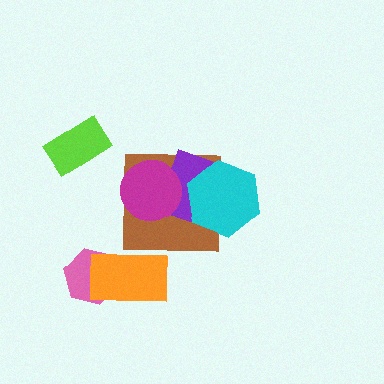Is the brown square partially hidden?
Yes, it is partially covered by another shape.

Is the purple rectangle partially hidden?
Yes, it is partially covered by another shape.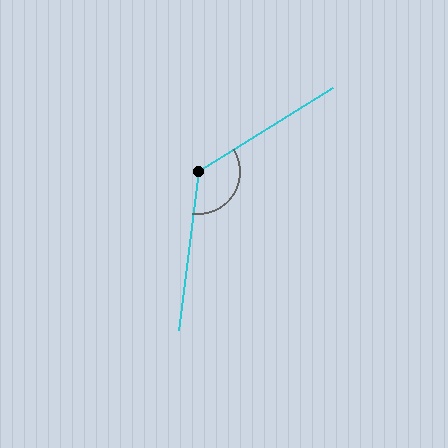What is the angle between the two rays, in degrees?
Approximately 129 degrees.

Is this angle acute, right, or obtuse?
It is obtuse.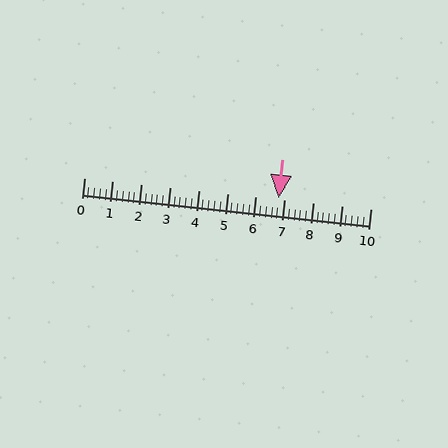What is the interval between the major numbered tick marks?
The major tick marks are spaced 1 units apart.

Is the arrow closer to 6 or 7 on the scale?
The arrow is closer to 7.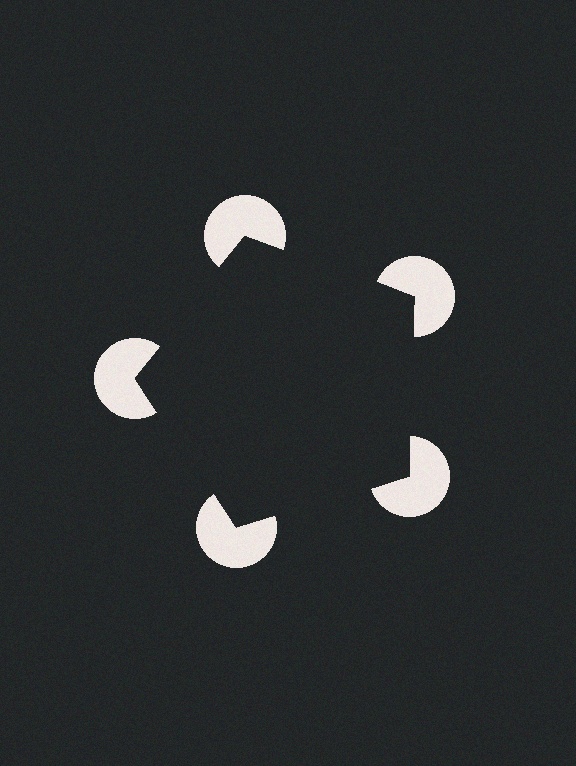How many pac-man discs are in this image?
There are 5 — one at each vertex of the illusory pentagon.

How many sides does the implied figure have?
5 sides.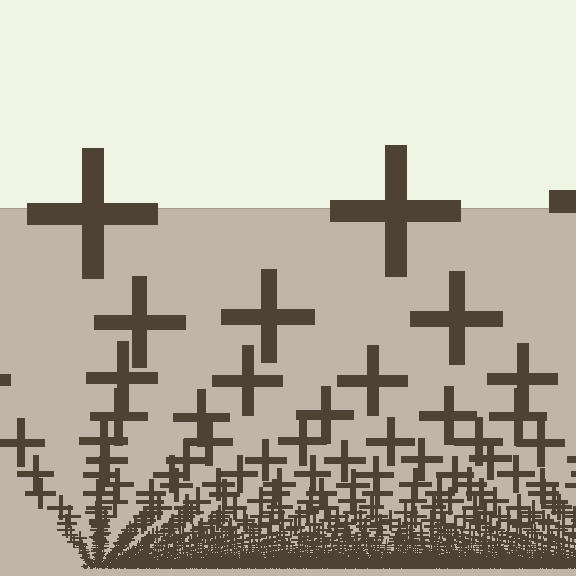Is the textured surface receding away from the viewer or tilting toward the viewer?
The surface appears to tilt toward the viewer. Texture elements get larger and sparser toward the top.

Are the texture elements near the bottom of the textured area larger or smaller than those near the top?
Smaller. The gradient is inverted — elements near the bottom are smaller and denser.